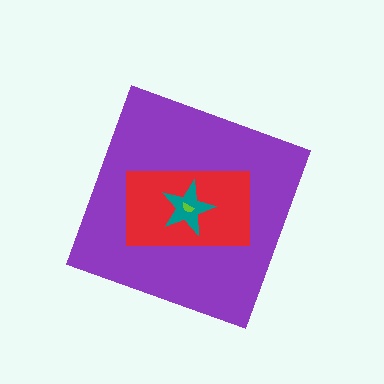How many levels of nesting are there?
4.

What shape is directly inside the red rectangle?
The teal star.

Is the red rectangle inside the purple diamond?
Yes.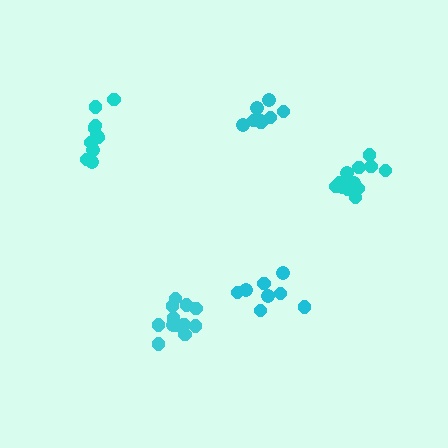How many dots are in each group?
Group 1: 8 dots, Group 2: 14 dots, Group 3: 10 dots, Group 4: 13 dots, Group 5: 8 dots (53 total).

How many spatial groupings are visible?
There are 5 spatial groupings.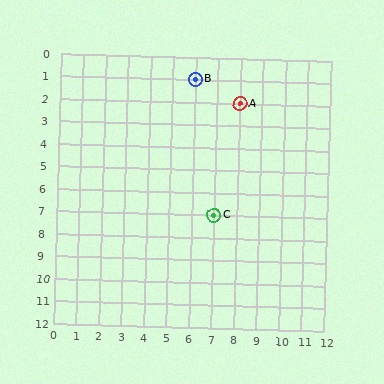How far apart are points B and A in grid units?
Points B and A are 2 columns and 1 row apart (about 2.2 grid units diagonally).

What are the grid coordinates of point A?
Point A is at grid coordinates (8, 2).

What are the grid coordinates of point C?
Point C is at grid coordinates (7, 7).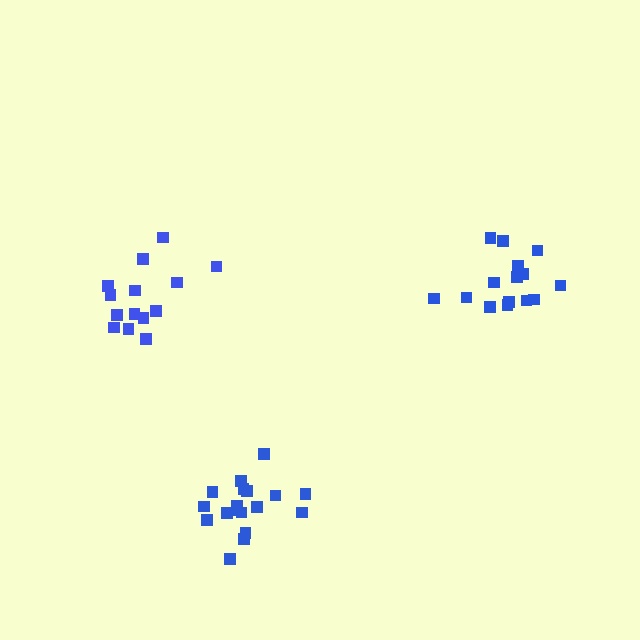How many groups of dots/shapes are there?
There are 3 groups.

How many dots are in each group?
Group 1: 14 dots, Group 2: 18 dots, Group 3: 15 dots (47 total).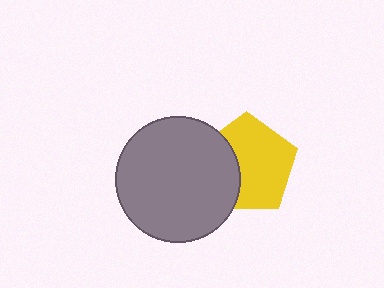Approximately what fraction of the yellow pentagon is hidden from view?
Roughly 34% of the yellow pentagon is hidden behind the gray circle.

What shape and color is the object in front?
The object in front is a gray circle.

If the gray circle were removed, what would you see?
You would see the complete yellow pentagon.